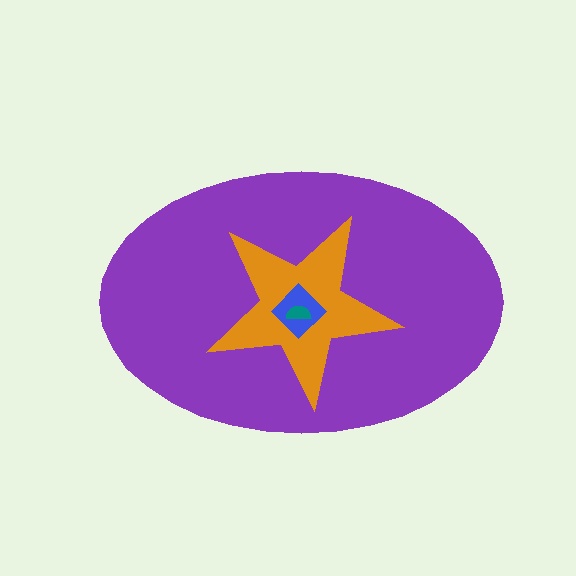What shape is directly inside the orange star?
The blue diamond.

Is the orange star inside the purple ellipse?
Yes.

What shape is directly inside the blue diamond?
The teal semicircle.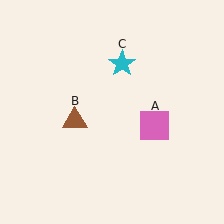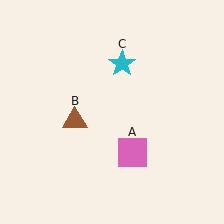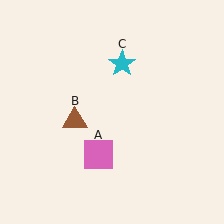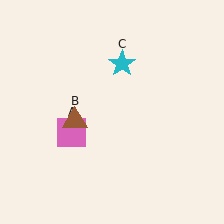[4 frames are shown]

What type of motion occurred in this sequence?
The pink square (object A) rotated clockwise around the center of the scene.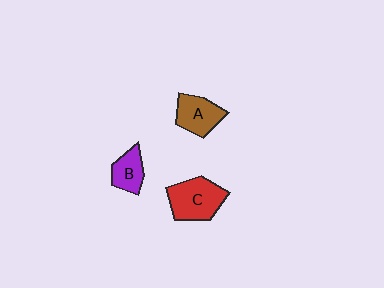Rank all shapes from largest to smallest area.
From largest to smallest: C (red), A (brown), B (purple).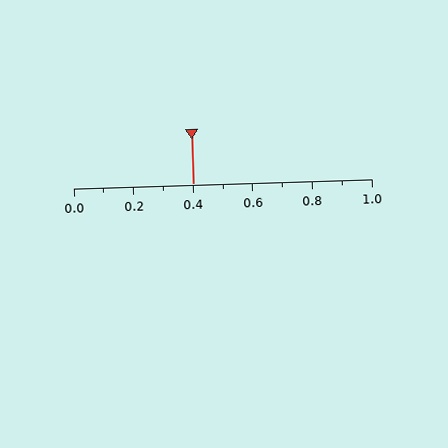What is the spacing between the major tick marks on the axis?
The major ticks are spaced 0.2 apart.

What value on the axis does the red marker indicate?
The marker indicates approximately 0.4.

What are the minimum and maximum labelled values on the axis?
The axis runs from 0.0 to 1.0.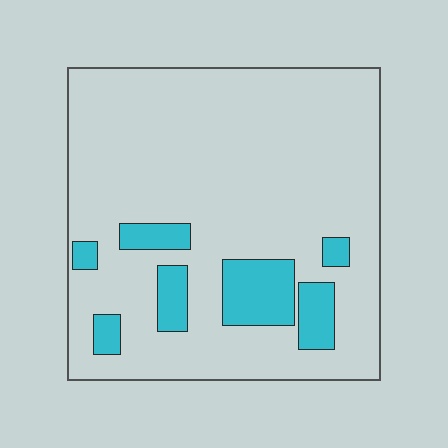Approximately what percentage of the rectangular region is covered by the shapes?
Approximately 15%.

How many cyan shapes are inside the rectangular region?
7.